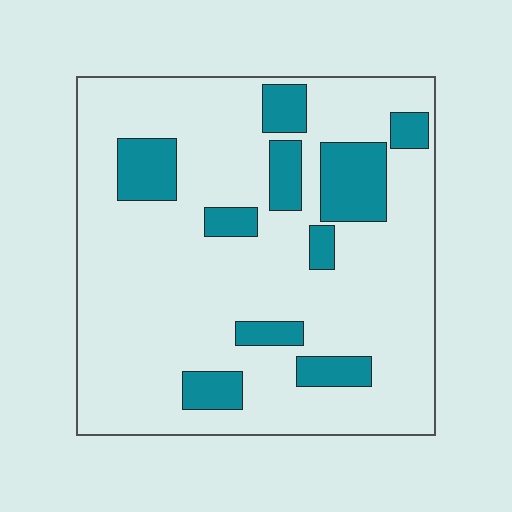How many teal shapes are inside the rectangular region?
10.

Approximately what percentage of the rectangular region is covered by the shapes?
Approximately 20%.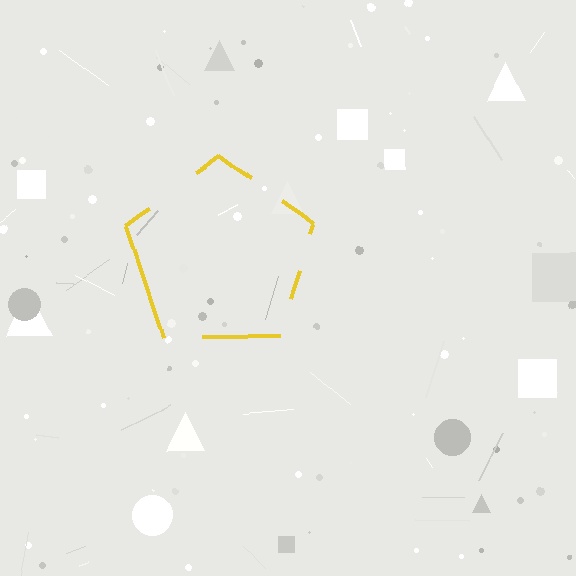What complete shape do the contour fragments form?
The contour fragments form a pentagon.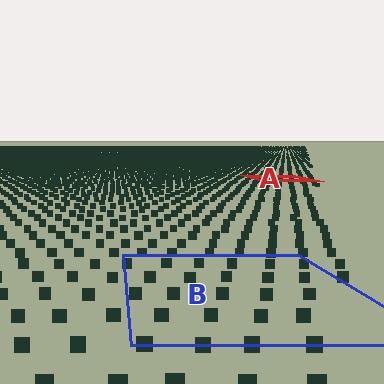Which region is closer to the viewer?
Region B is closer. The texture elements there are larger and more spread out.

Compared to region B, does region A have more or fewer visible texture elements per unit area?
Region A has more texture elements per unit area — they are packed more densely because it is farther away.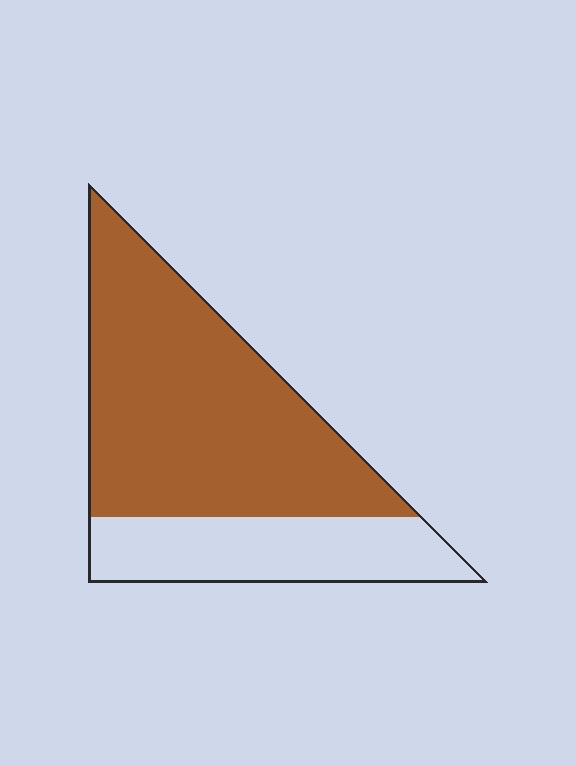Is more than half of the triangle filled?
Yes.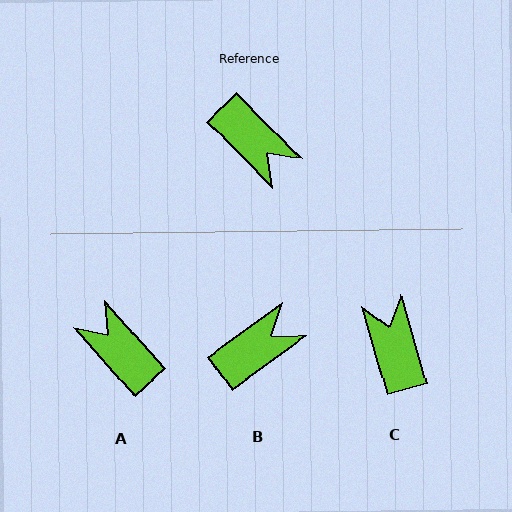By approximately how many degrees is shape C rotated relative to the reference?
Approximately 152 degrees counter-clockwise.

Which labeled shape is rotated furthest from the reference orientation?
A, about 178 degrees away.